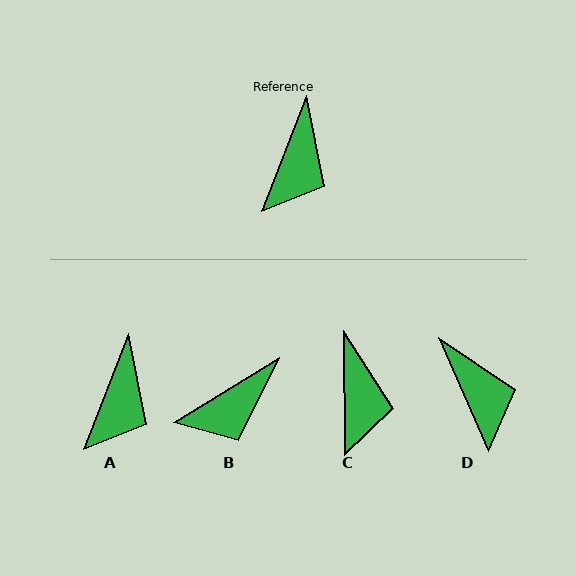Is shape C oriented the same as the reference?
No, it is off by about 22 degrees.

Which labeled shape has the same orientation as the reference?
A.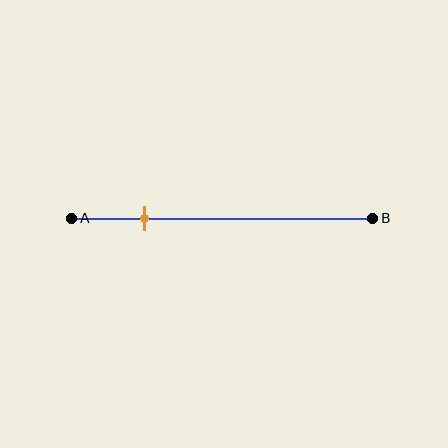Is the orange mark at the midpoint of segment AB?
No, the mark is at about 25% from A, not at the 50% midpoint.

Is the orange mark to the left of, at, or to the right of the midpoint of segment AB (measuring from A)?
The orange mark is to the left of the midpoint of segment AB.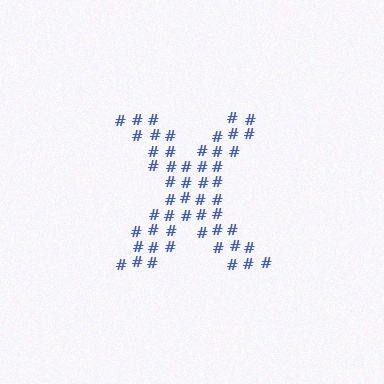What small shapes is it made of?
It is made of small hash symbols.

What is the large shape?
The large shape is the letter X.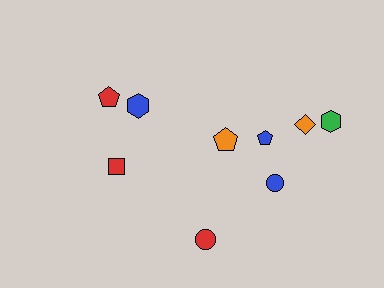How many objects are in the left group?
There are 3 objects.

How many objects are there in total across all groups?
There are 9 objects.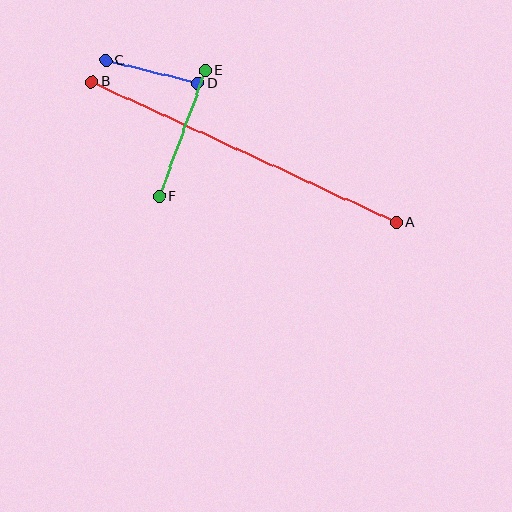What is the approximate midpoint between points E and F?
The midpoint is at approximately (182, 134) pixels.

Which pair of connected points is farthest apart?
Points A and B are farthest apart.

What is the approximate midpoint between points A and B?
The midpoint is at approximately (244, 152) pixels.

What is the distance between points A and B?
The distance is approximately 335 pixels.